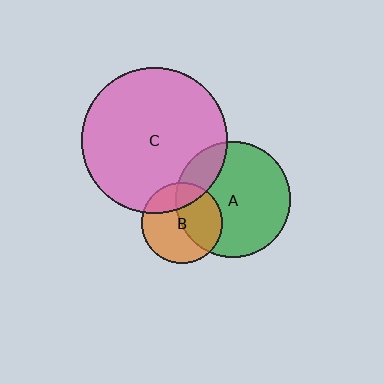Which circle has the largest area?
Circle C (pink).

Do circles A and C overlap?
Yes.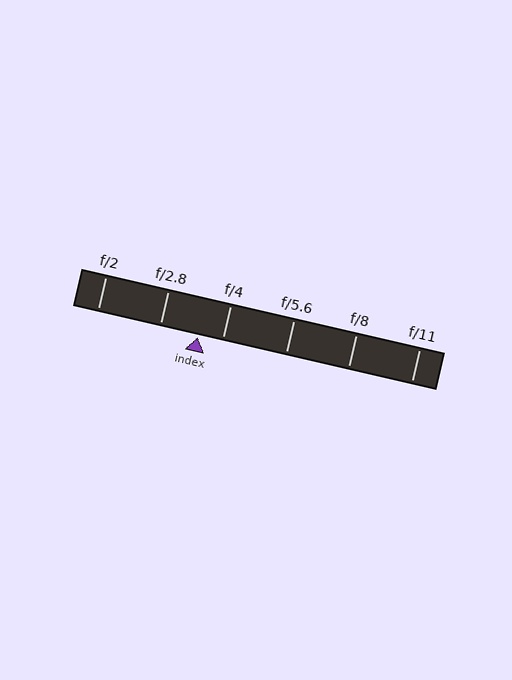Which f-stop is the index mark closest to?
The index mark is closest to f/4.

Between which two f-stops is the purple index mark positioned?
The index mark is between f/2.8 and f/4.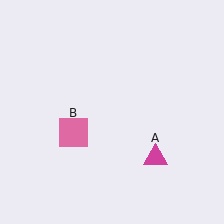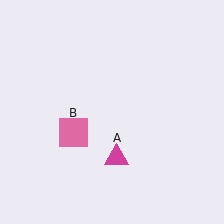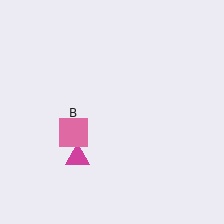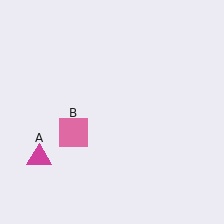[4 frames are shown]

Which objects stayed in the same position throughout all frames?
Pink square (object B) remained stationary.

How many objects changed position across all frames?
1 object changed position: magenta triangle (object A).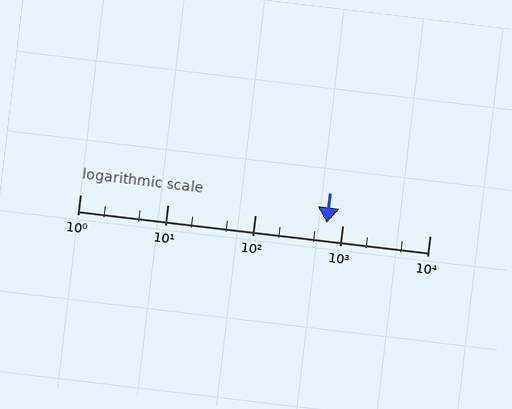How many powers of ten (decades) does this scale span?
The scale spans 4 decades, from 1 to 10000.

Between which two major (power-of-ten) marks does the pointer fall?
The pointer is between 100 and 1000.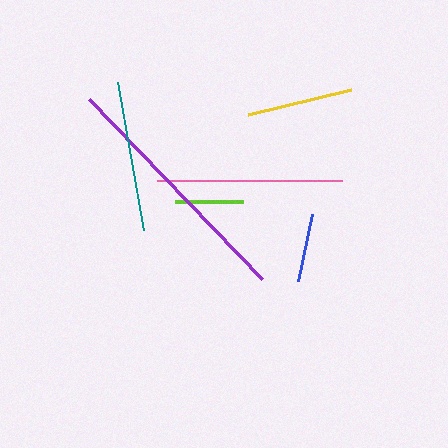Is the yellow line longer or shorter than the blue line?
The yellow line is longer than the blue line.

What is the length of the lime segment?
The lime segment is approximately 68 pixels long.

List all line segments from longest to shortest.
From longest to shortest: purple, pink, teal, yellow, lime, blue.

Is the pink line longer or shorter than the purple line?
The purple line is longer than the pink line.